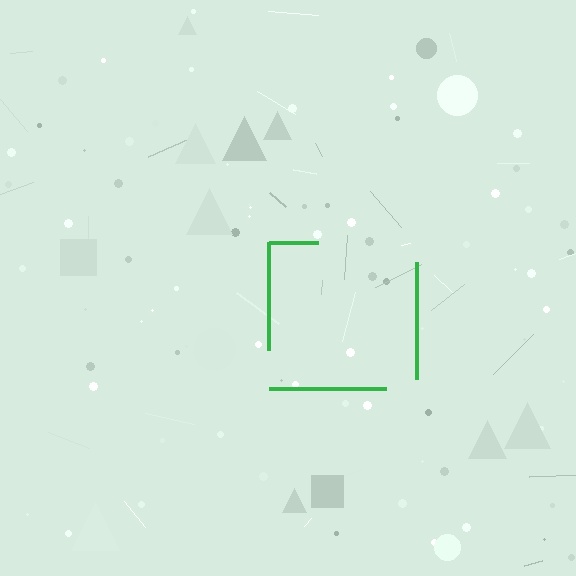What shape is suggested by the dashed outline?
The dashed outline suggests a square.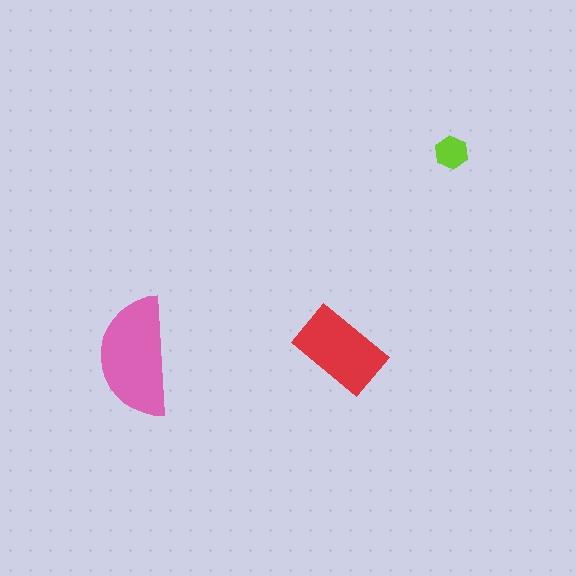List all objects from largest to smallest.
The pink semicircle, the red rectangle, the lime hexagon.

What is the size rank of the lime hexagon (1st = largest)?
3rd.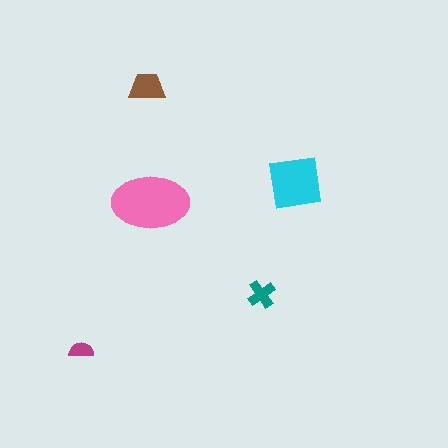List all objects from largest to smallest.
The pink ellipse, the cyan square, the brown trapezoid, the teal cross, the magenta semicircle.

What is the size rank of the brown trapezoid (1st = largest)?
3rd.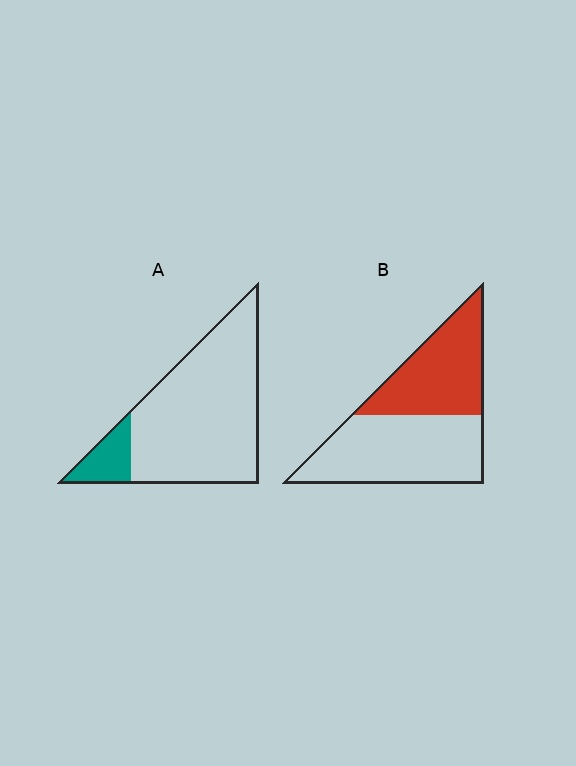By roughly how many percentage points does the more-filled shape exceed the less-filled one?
By roughly 30 percentage points (B over A).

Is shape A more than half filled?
No.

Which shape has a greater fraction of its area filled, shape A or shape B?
Shape B.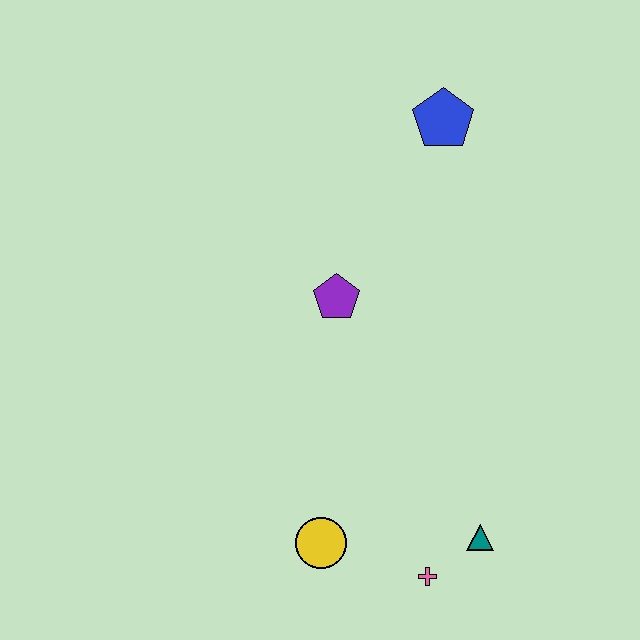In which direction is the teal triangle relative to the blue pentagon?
The teal triangle is below the blue pentagon.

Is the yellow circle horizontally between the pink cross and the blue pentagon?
No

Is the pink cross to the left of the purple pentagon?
No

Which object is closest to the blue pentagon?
The purple pentagon is closest to the blue pentagon.